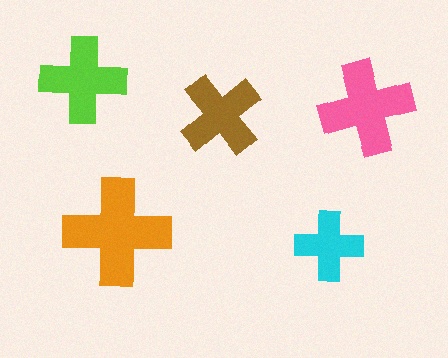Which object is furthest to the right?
The pink cross is rightmost.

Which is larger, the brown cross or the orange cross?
The orange one.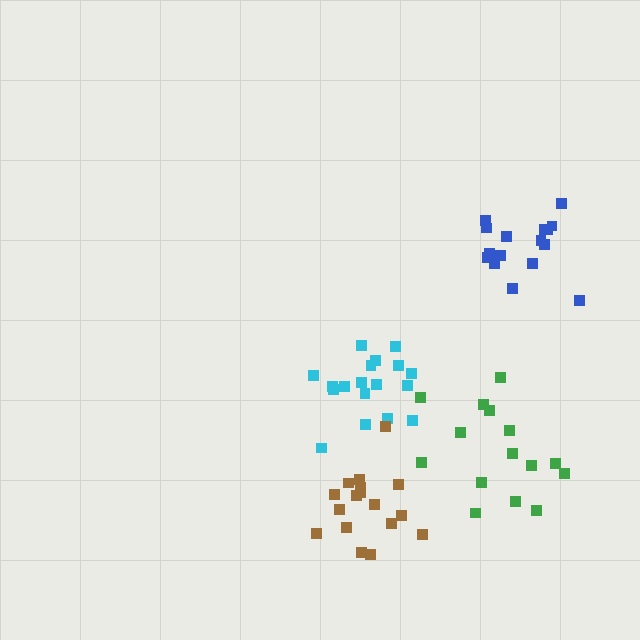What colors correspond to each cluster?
The clusters are colored: green, blue, cyan, brown.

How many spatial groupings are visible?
There are 4 spatial groupings.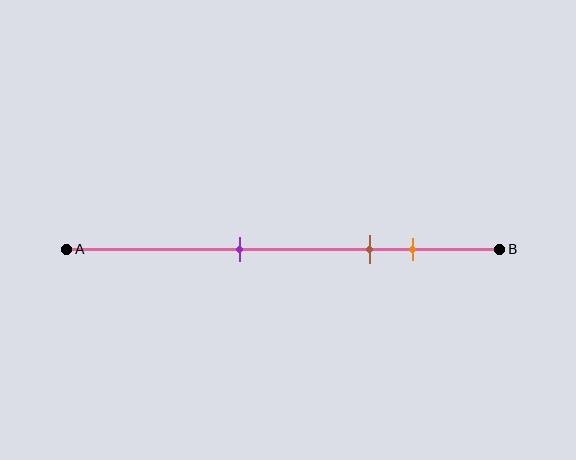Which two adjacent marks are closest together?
The brown and orange marks are the closest adjacent pair.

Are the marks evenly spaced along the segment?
No, the marks are not evenly spaced.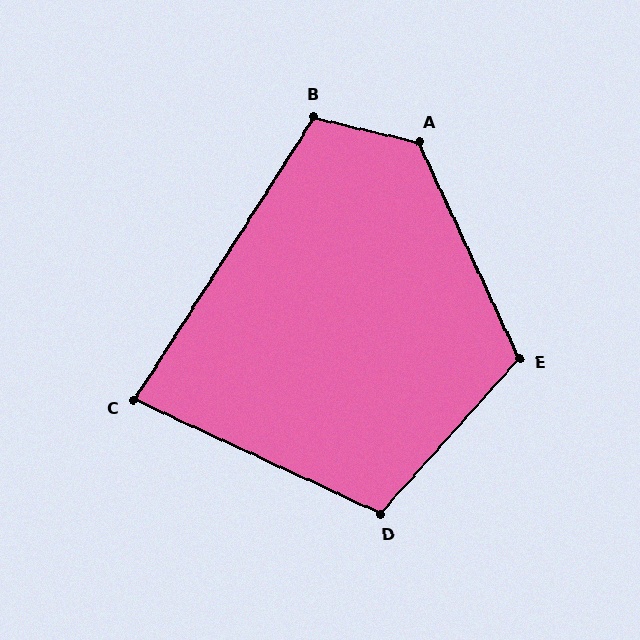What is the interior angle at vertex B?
Approximately 109 degrees (obtuse).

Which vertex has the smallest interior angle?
C, at approximately 82 degrees.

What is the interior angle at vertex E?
Approximately 113 degrees (obtuse).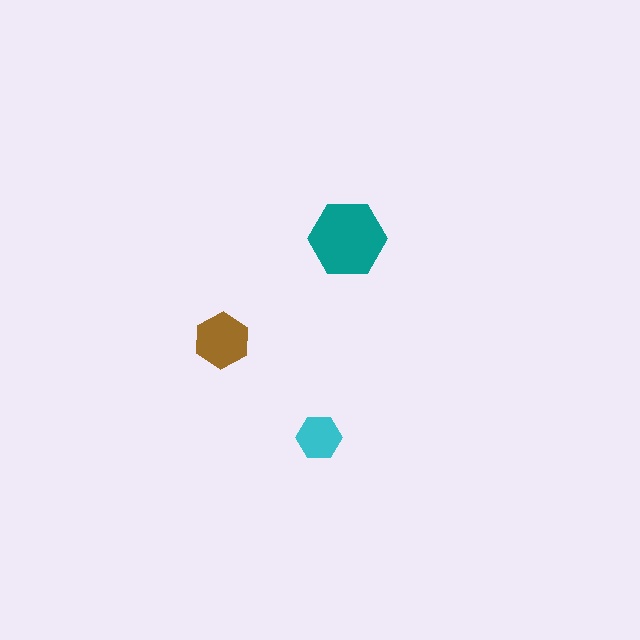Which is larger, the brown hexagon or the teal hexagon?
The teal one.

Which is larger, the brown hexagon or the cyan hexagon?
The brown one.